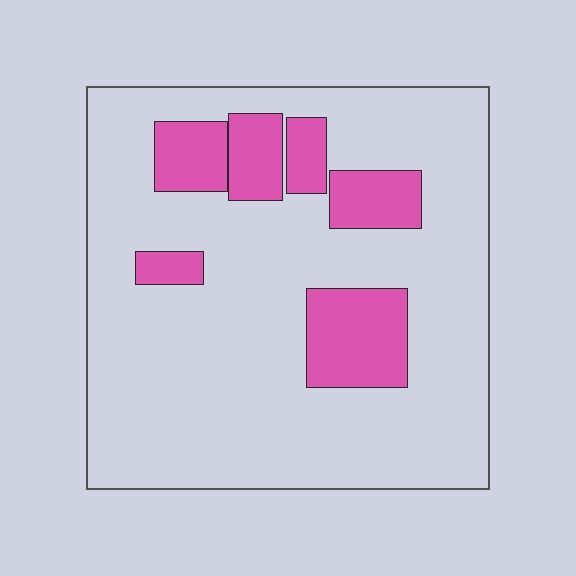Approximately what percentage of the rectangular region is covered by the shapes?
Approximately 20%.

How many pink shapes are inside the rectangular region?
6.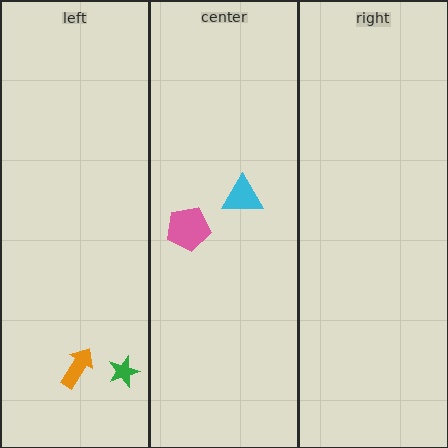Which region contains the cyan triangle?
The center region.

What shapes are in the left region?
The green star, the orange arrow.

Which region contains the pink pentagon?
The center region.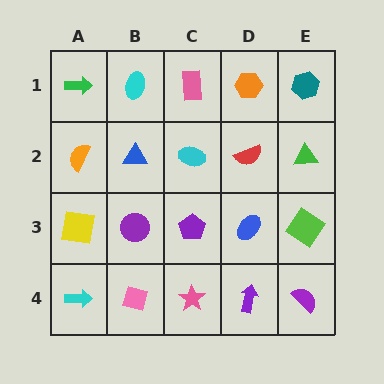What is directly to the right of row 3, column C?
A blue ellipse.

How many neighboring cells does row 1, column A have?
2.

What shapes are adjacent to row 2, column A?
A green arrow (row 1, column A), a yellow square (row 3, column A), a blue triangle (row 2, column B).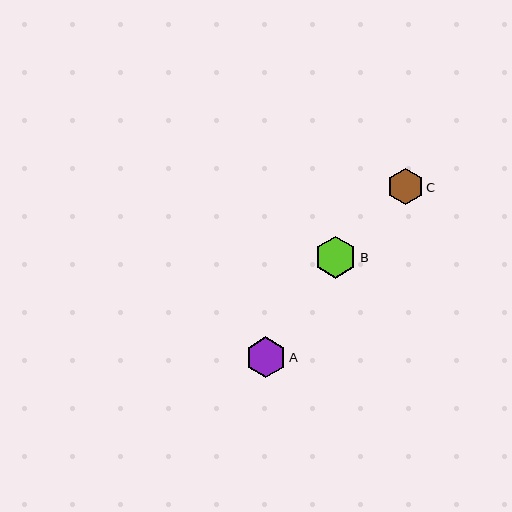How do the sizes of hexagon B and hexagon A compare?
Hexagon B and hexagon A are approximately the same size.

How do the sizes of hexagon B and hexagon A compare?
Hexagon B and hexagon A are approximately the same size.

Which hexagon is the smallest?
Hexagon C is the smallest with a size of approximately 36 pixels.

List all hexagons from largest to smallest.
From largest to smallest: B, A, C.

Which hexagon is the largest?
Hexagon B is the largest with a size of approximately 42 pixels.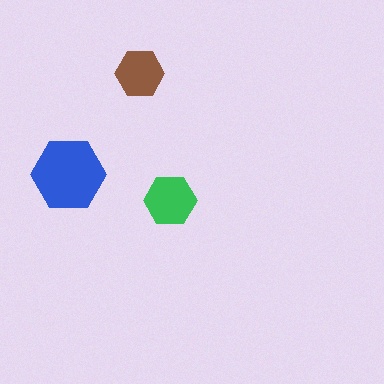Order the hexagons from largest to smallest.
the blue one, the green one, the brown one.